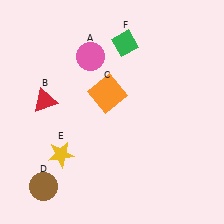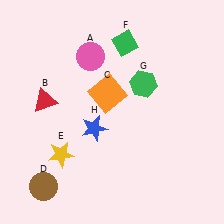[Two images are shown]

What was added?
A green hexagon (G), a blue star (H) were added in Image 2.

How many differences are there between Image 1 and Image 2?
There are 2 differences between the two images.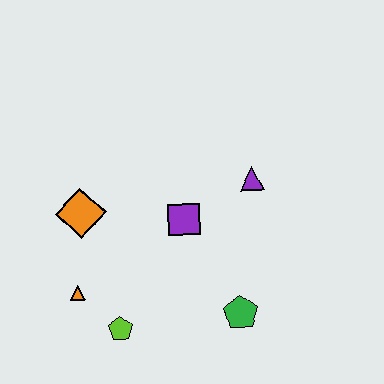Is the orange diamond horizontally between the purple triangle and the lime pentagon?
No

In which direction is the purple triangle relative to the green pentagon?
The purple triangle is above the green pentagon.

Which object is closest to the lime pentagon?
The orange triangle is closest to the lime pentagon.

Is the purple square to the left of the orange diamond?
No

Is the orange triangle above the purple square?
No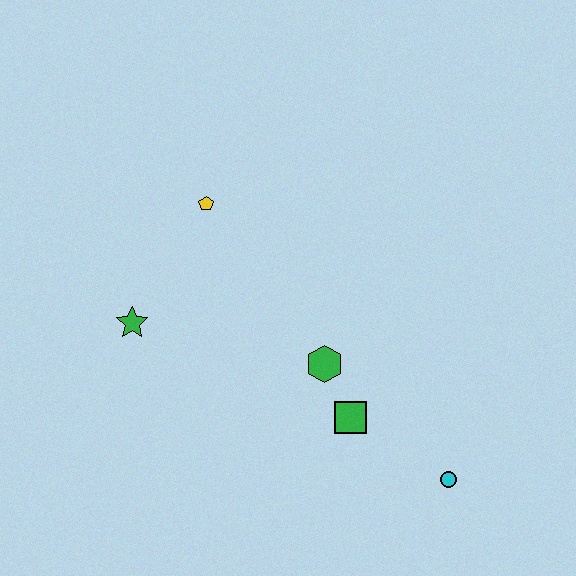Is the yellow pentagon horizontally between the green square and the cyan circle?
No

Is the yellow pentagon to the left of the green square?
Yes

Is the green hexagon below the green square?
No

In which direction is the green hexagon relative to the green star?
The green hexagon is to the right of the green star.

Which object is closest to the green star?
The yellow pentagon is closest to the green star.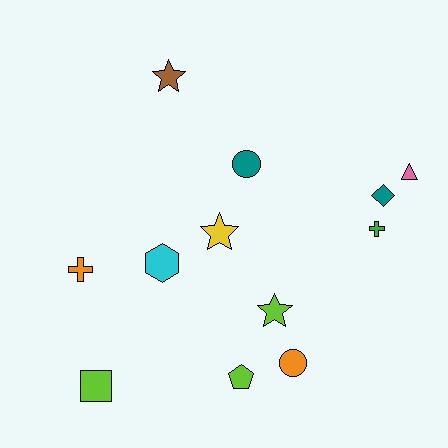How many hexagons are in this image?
There is 1 hexagon.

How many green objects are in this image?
There is 1 green object.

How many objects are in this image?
There are 12 objects.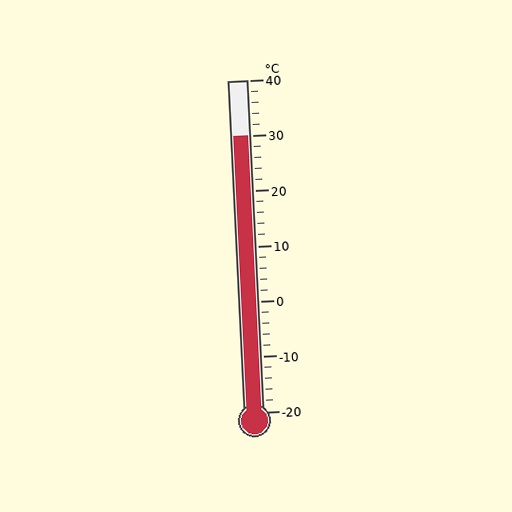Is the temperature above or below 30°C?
The temperature is at 30°C.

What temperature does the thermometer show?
The thermometer shows approximately 30°C.